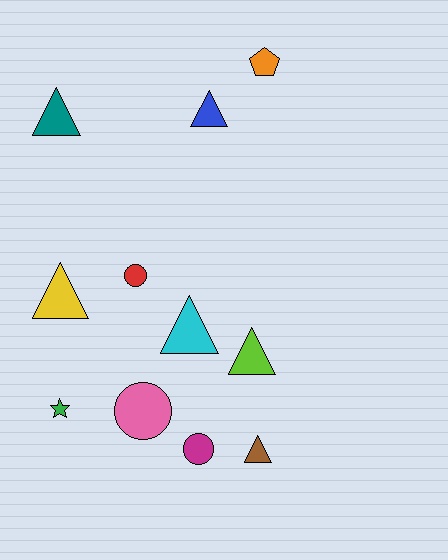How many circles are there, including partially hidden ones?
There are 3 circles.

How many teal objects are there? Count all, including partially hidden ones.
There is 1 teal object.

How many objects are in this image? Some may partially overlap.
There are 11 objects.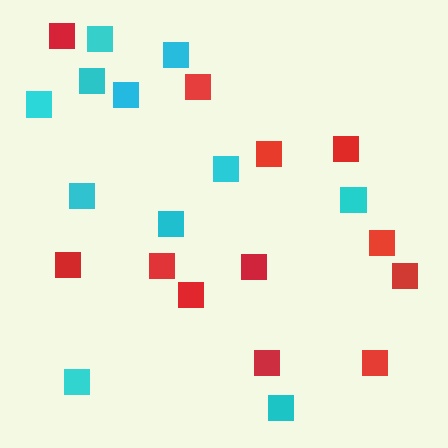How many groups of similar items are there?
There are 2 groups: one group of red squares (12) and one group of cyan squares (11).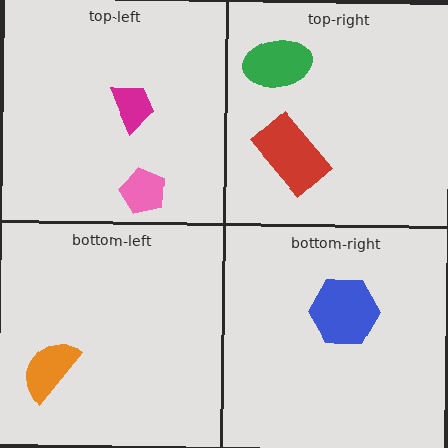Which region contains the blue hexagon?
The bottom-right region.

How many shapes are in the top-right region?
2.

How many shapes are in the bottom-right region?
1.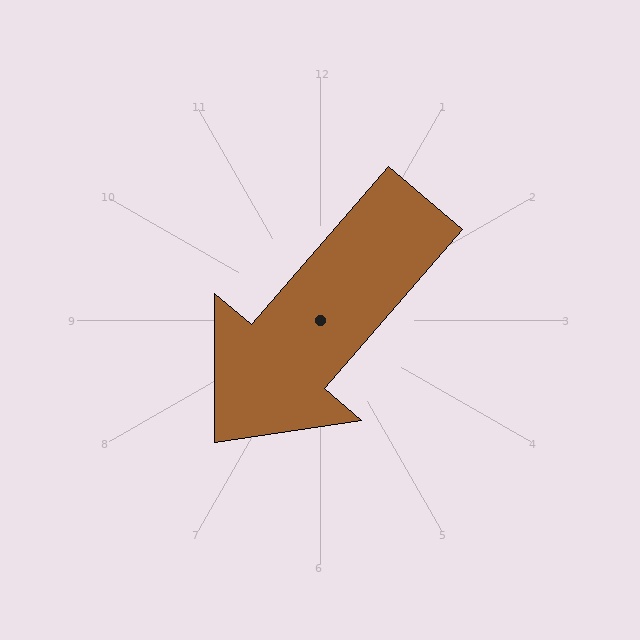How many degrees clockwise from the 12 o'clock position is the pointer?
Approximately 221 degrees.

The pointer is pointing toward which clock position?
Roughly 7 o'clock.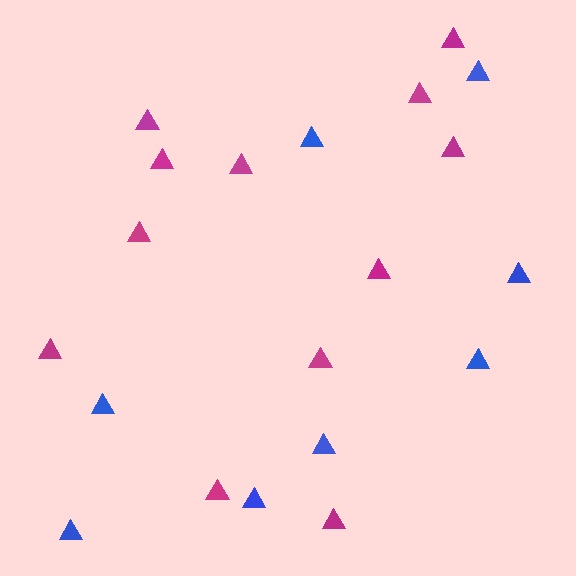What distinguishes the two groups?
There are 2 groups: one group of blue triangles (8) and one group of magenta triangles (12).